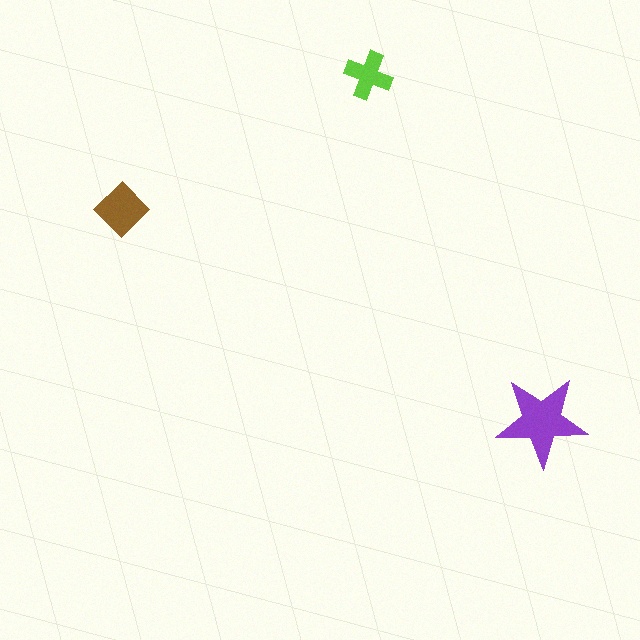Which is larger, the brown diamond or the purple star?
The purple star.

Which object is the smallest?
The lime cross.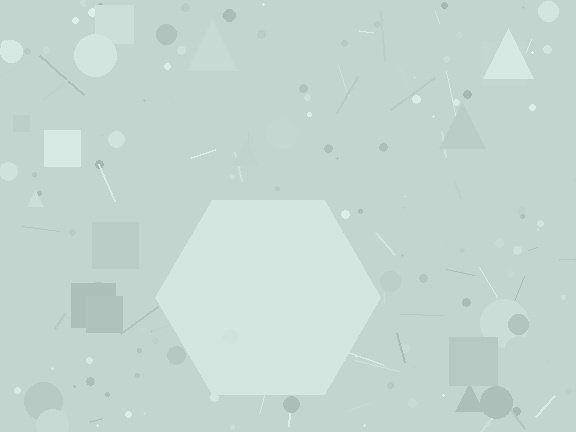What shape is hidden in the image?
A hexagon is hidden in the image.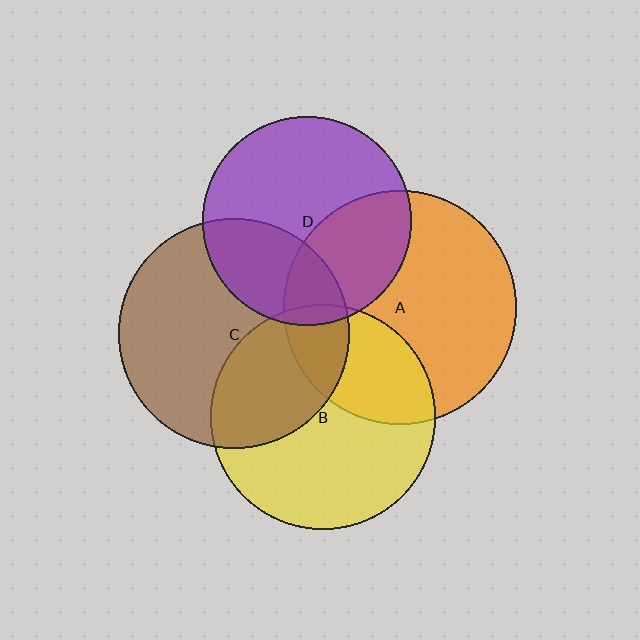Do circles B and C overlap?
Yes.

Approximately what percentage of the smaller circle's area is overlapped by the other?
Approximately 35%.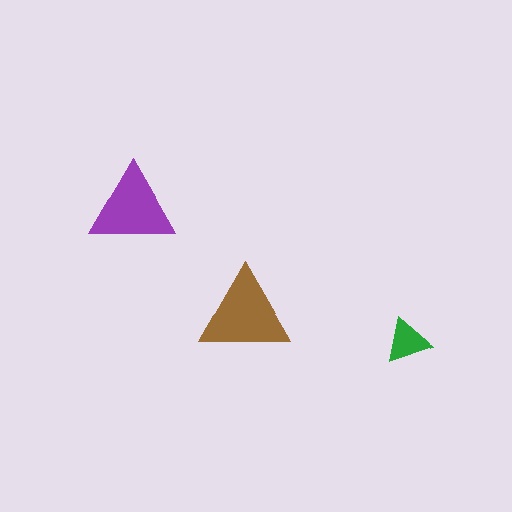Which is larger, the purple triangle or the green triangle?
The purple one.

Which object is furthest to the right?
The green triangle is rightmost.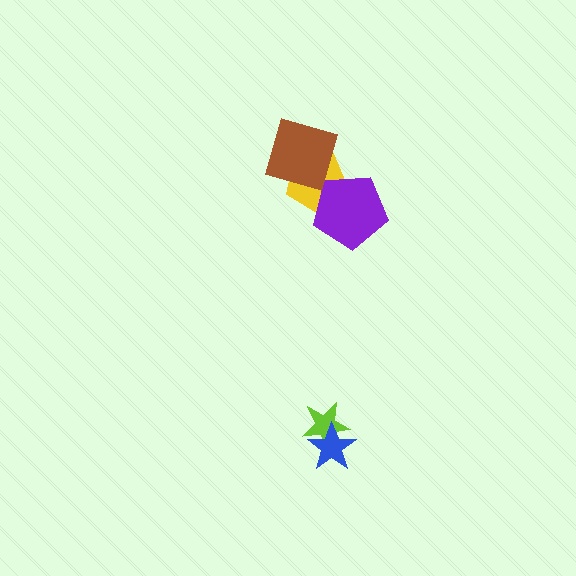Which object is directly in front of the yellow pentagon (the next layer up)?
The purple pentagon is directly in front of the yellow pentagon.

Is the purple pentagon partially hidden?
No, no other shape covers it.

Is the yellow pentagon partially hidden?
Yes, it is partially covered by another shape.